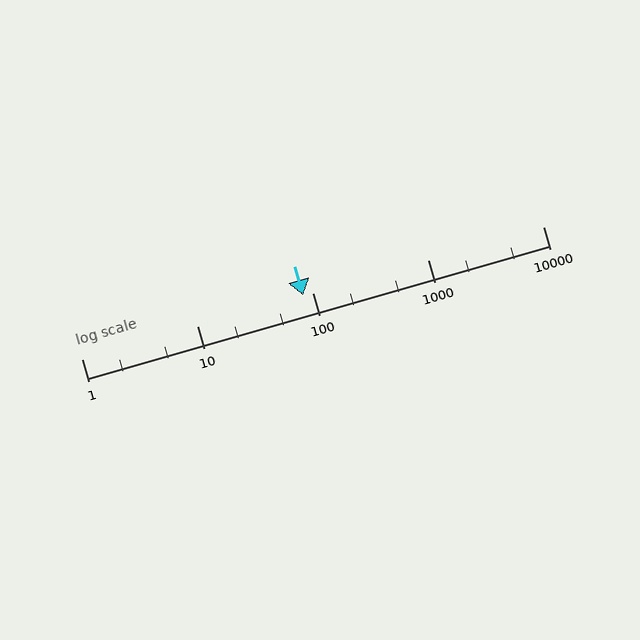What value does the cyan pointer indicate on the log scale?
The pointer indicates approximately 84.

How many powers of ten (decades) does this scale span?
The scale spans 4 decades, from 1 to 10000.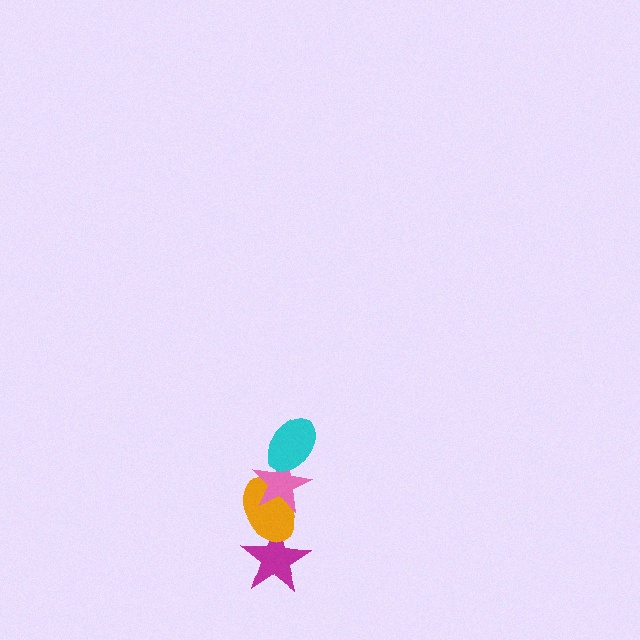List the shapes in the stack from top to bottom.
From top to bottom: the cyan ellipse, the pink star, the orange ellipse, the magenta star.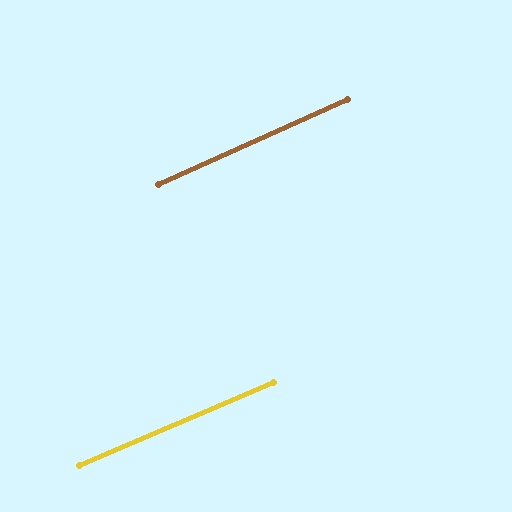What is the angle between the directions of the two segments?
Approximately 1 degree.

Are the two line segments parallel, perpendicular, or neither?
Parallel — their directions differ by only 1.1°.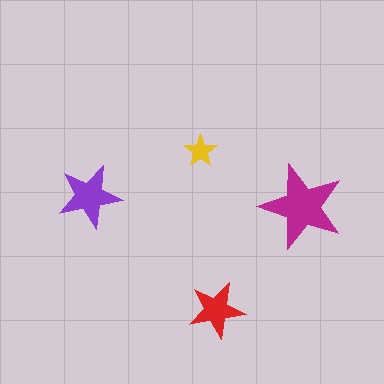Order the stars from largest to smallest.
the magenta one, the purple one, the red one, the yellow one.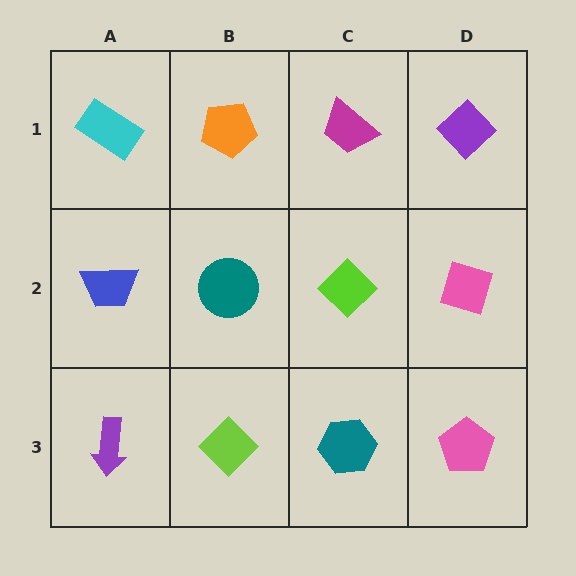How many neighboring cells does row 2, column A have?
3.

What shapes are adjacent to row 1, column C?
A lime diamond (row 2, column C), an orange pentagon (row 1, column B), a purple diamond (row 1, column D).